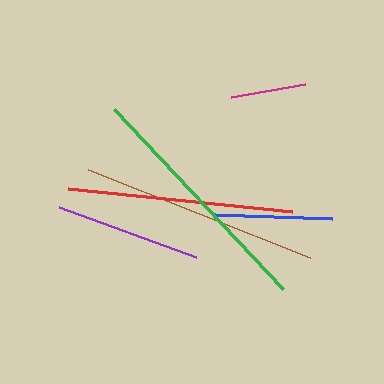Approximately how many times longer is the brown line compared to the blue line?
The brown line is approximately 2.1 times the length of the blue line.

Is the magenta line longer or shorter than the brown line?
The brown line is longer than the magenta line.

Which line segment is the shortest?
The magenta line is the shortest at approximately 76 pixels.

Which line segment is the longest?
The green line is the longest at approximately 247 pixels.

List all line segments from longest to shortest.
From longest to shortest: green, brown, red, purple, blue, magenta.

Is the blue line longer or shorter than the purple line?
The purple line is longer than the blue line.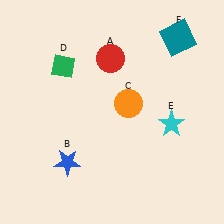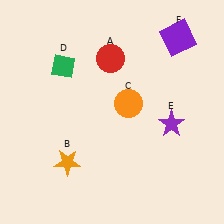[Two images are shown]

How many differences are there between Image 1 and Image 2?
There are 3 differences between the two images.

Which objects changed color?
B changed from blue to orange. E changed from cyan to purple. F changed from teal to purple.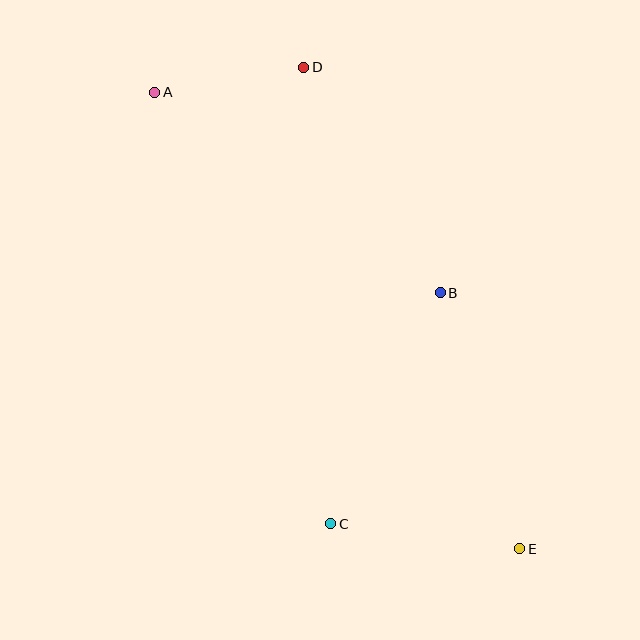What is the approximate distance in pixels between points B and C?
The distance between B and C is approximately 256 pixels.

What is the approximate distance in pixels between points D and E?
The distance between D and E is approximately 528 pixels.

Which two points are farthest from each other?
Points A and E are farthest from each other.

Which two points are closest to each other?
Points A and D are closest to each other.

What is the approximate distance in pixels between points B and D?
The distance between B and D is approximately 264 pixels.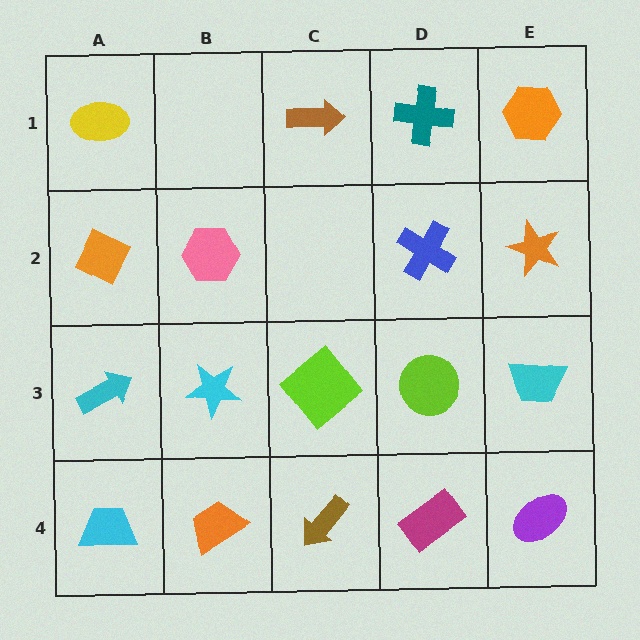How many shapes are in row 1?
4 shapes.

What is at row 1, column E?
An orange hexagon.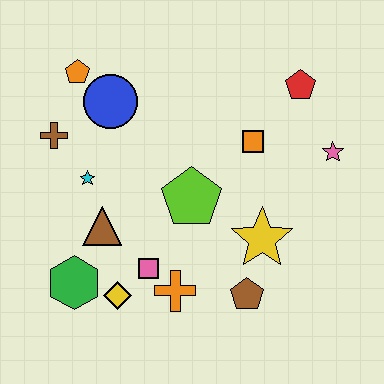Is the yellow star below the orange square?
Yes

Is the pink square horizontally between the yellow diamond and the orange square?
Yes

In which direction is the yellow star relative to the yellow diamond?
The yellow star is to the right of the yellow diamond.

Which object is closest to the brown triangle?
The cyan star is closest to the brown triangle.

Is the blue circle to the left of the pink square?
Yes